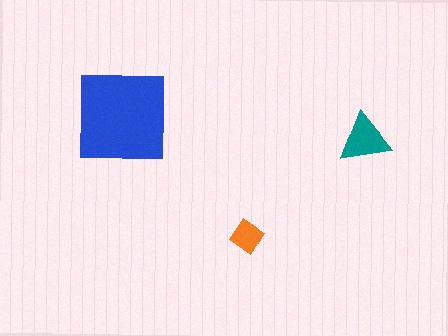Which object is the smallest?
The orange diamond.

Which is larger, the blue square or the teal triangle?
The blue square.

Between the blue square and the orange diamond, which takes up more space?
The blue square.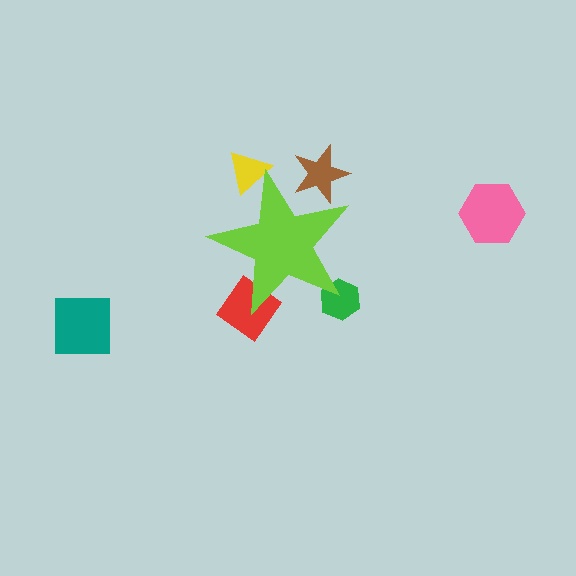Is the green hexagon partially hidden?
Yes, the green hexagon is partially hidden behind the lime star.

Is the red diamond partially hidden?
Yes, the red diamond is partially hidden behind the lime star.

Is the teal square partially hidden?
No, the teal square is fully visible.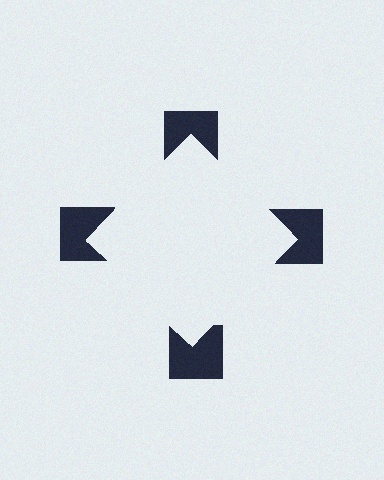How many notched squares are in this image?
There are 4 — one at each vertex of the illusory square.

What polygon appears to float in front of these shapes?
An illusory square — its edges are inferred from the aligned wedge cuts in the notched squares, not physically drawn.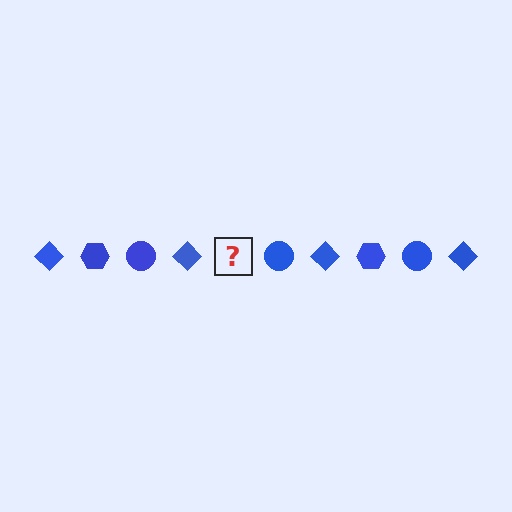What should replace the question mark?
The question mark should be replaced with a blue hexagon.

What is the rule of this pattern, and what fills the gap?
The rule is that the pattern cycles through diamond, hexagon, circle shapes in blue. The gap should be filled with a blue hexagon.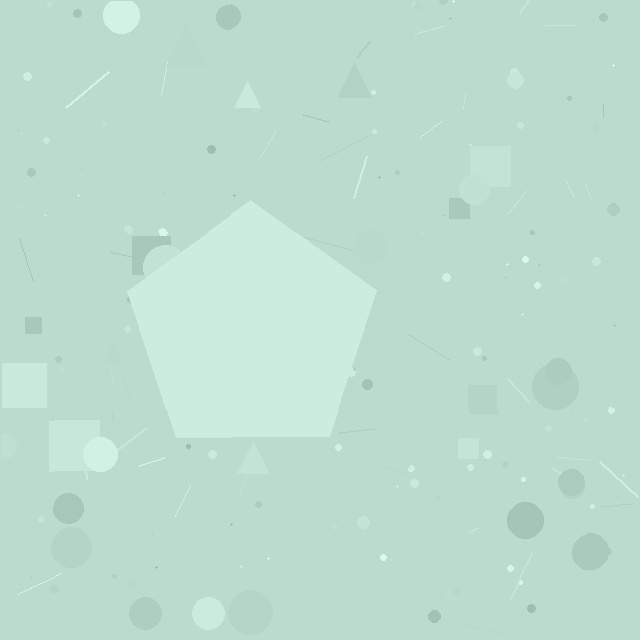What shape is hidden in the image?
A pentagon is hidden in the image.